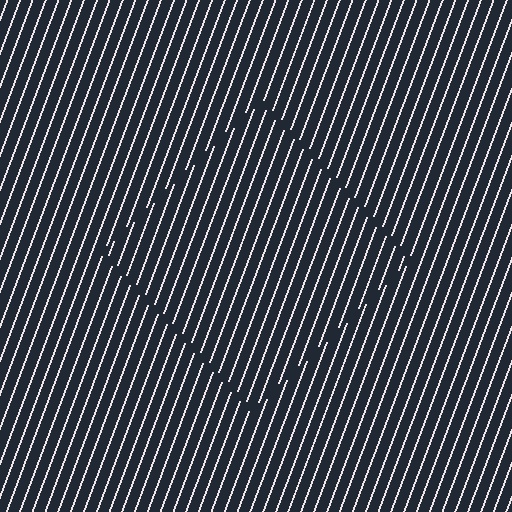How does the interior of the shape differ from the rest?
The interior of the shape contains the same grating, shifted by half a period — the contour is defined by the phase discontinuity where line-ends from the inner and outer gratings abut.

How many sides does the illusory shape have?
4 sides — the line-ends trace a square.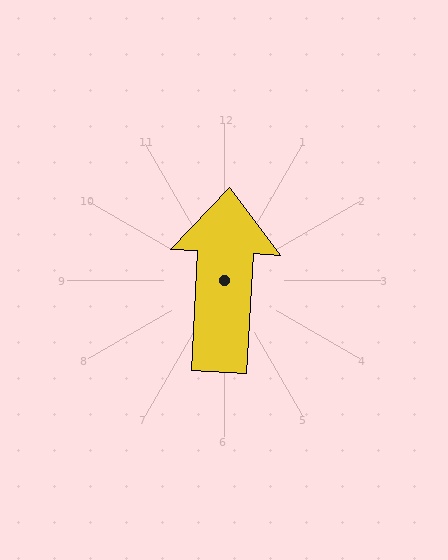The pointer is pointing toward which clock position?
Roughly 12 o'clock.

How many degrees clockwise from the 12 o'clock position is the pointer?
Approximately 3 degrees.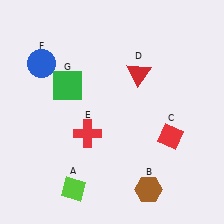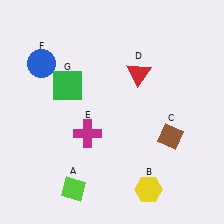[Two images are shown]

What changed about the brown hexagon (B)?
In Image 1, B is brown. In Image 2, it changed to yellow.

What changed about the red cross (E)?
In Image 1, E is red. In Image 2, it changed to magenta.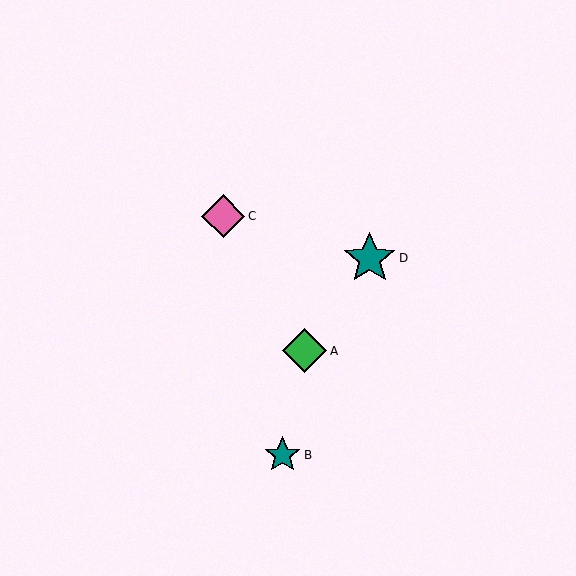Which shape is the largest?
The teal star (labeled D) is the largest.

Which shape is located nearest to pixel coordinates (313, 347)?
The green diamond (labeled A) at (305, 351) is nearest to that location.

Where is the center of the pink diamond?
The center of the pink diamond is at (223, 216).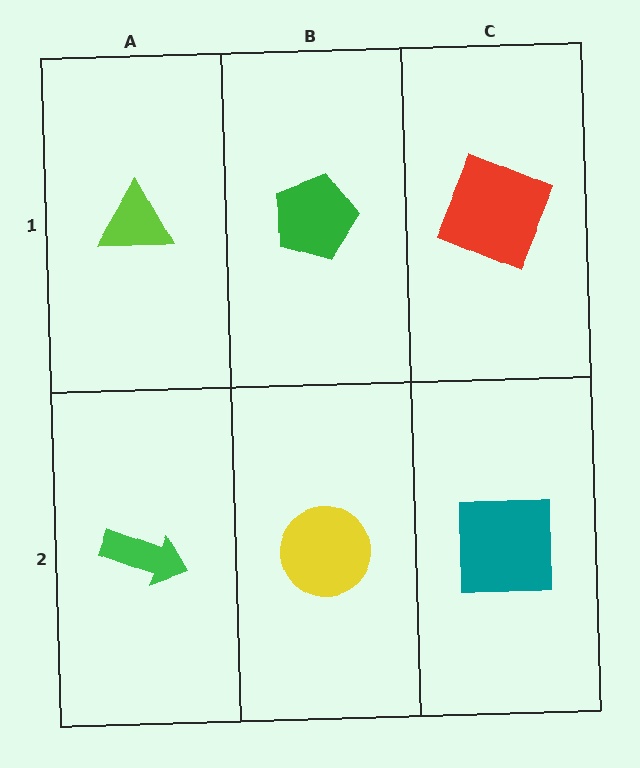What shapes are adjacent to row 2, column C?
A red square (row 1, column C), a yellow circle (row 2, column B).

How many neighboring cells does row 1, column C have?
2.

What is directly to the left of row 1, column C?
A green pentagon.